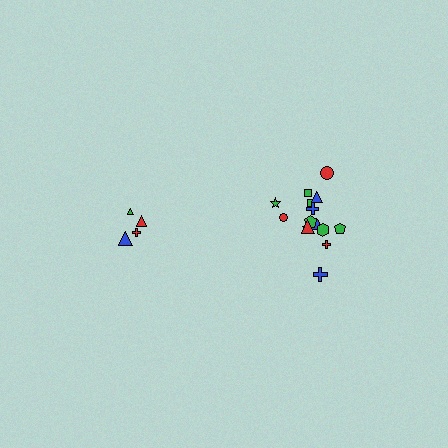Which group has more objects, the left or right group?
The right group.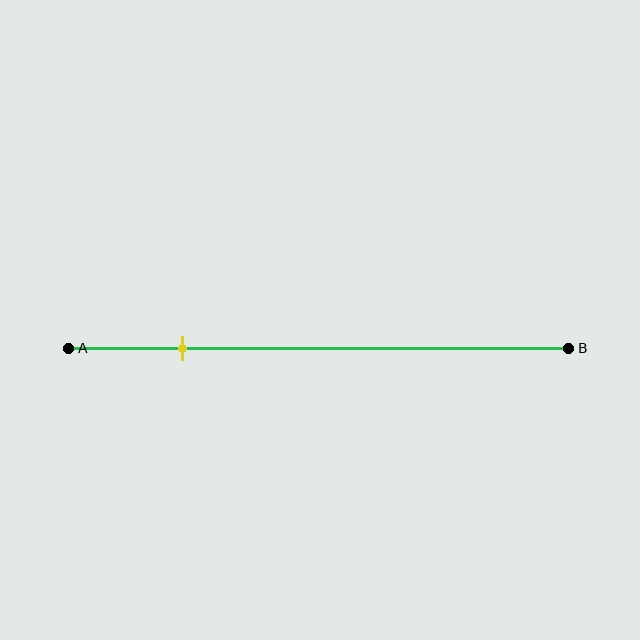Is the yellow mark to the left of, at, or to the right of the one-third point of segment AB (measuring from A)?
The yellow mark is to the left of the one-third point of segment AB.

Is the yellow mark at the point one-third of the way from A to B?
No, the mark is at about 25% from A, not at the 33% one-third point.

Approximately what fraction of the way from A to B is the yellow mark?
The yellow mark is approximately 25% of the way from A to B.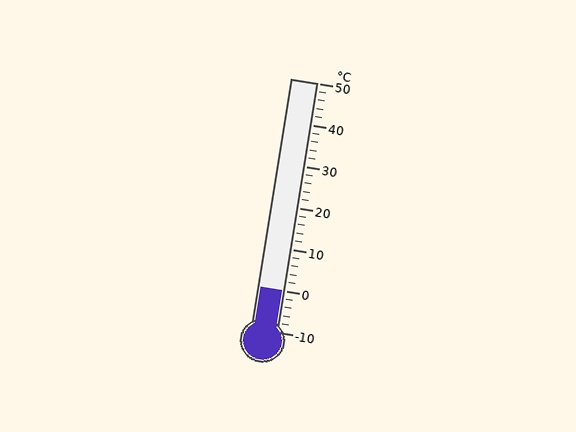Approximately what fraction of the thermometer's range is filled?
The thermometer is filled to approximately 15% of its range.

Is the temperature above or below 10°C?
The temperature is below 10°C.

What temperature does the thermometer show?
The thermometer shows approximately 0°C.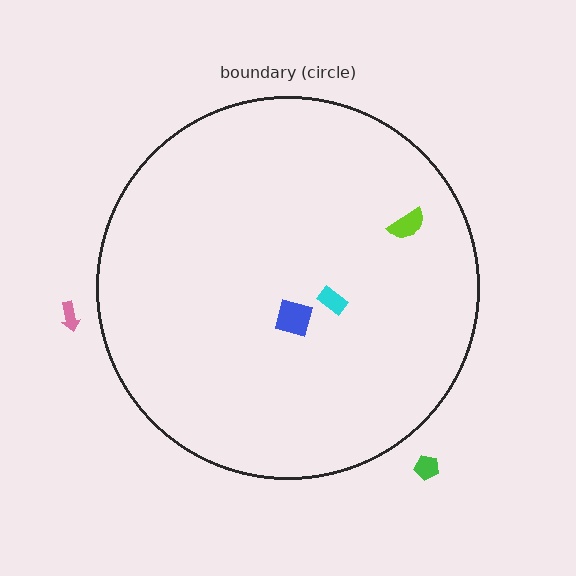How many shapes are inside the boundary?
3 inside, 2 outside.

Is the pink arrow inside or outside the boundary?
Outside.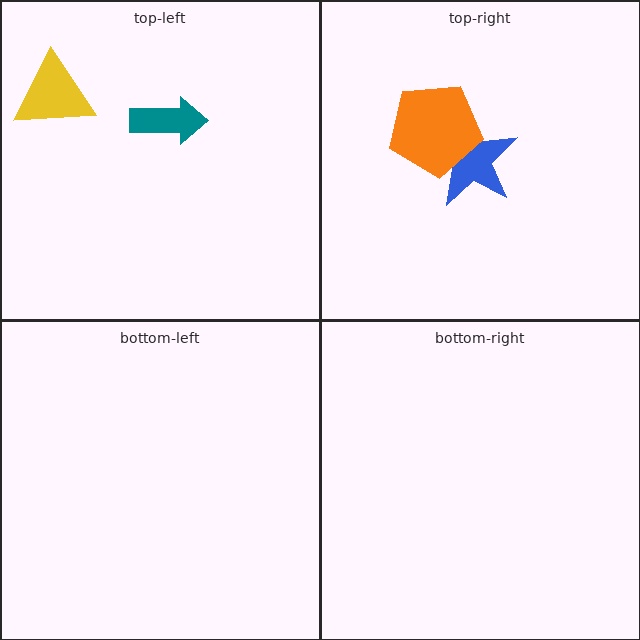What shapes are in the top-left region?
The yellow triangle, the teal arrow.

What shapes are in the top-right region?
The blue star, the orange pentagon.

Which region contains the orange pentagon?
The top-right region.